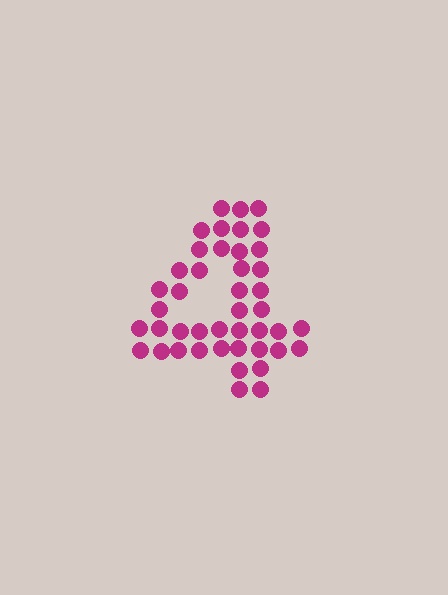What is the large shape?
The large shape is the digit 4.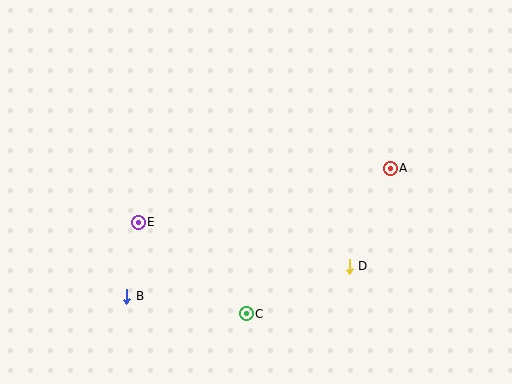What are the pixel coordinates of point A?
Point A is at (390, 168).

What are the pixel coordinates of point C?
Point C is at (246, 314).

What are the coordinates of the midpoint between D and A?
The midpoint between D and A is at (370, 217).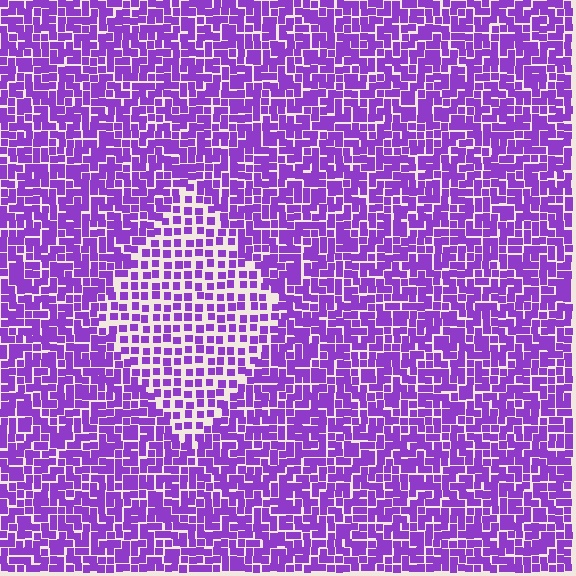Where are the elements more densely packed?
The elements are more densely packed outside the diamond boundary.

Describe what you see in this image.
The image contains small purple elements arranged at two different densities. A diamond-shaped region is visible where the elements are less densely packed than the surrounding area.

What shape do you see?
I see a diamond.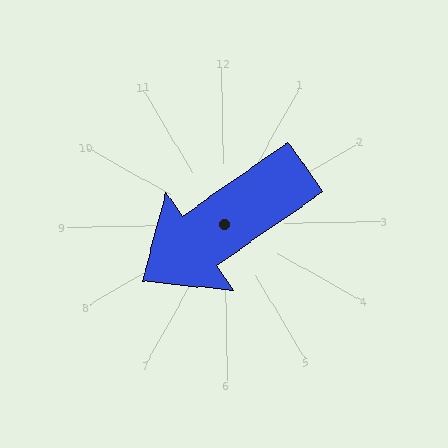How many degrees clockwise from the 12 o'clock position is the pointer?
Approximately 236 degrees.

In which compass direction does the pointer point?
Southwest.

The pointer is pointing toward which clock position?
Roughly 8 o'clock.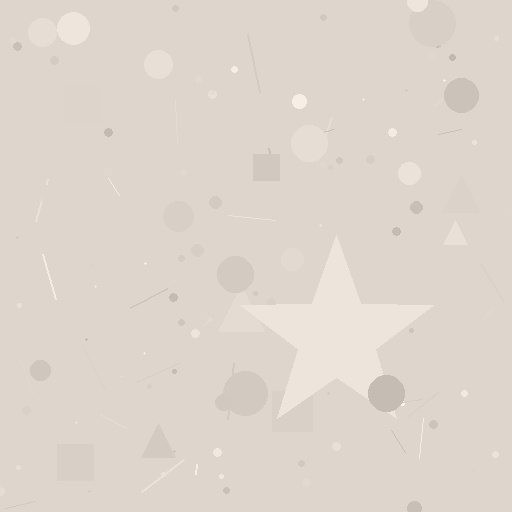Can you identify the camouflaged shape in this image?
The camouflaged shape is a star.